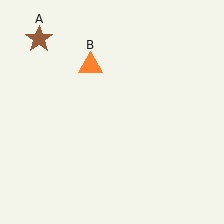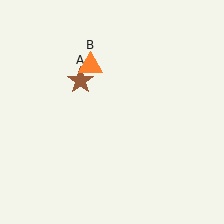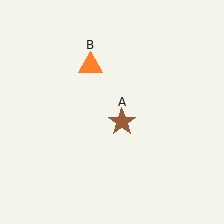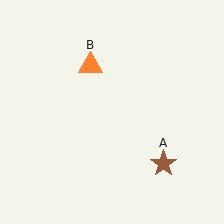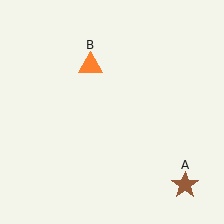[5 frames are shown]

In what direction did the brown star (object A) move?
The brown star (object A) moved down and to the right.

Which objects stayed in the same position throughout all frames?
Orange triangle (object B) remained stationary.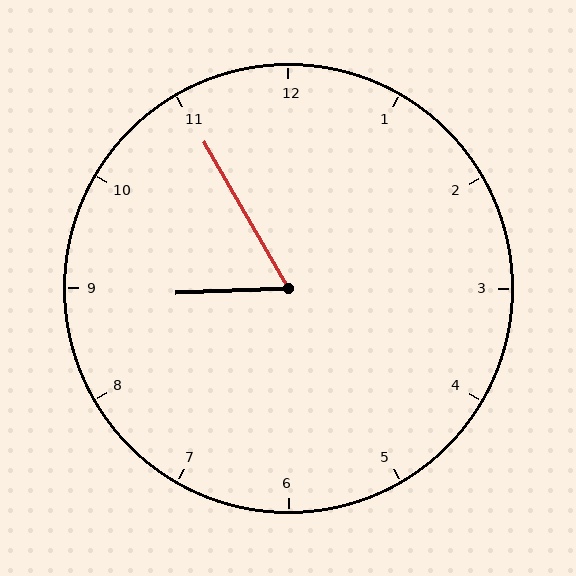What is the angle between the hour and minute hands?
Approximately 62 degrees.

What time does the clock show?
8:55.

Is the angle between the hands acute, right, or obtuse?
It is acute.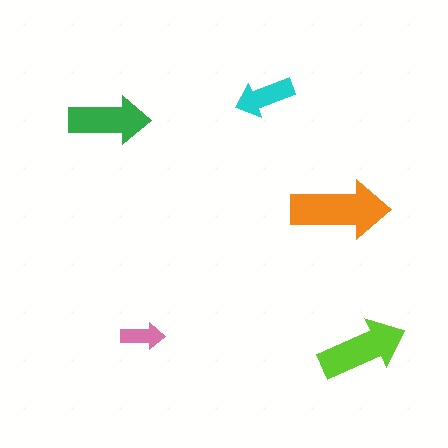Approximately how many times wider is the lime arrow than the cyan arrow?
About 1.5 times wider.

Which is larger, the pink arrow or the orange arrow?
The orange one.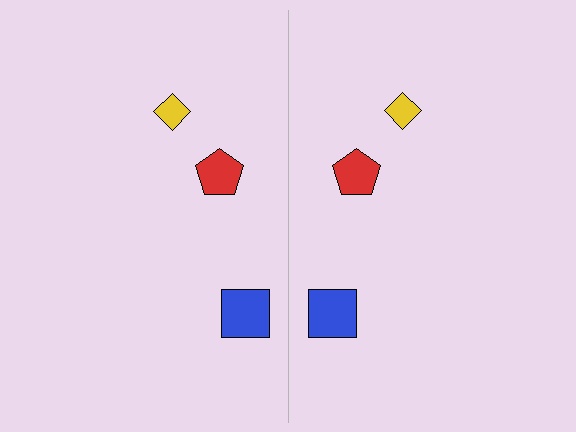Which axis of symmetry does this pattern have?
The pattern has a vertical axis of symmetry running through the center of the image.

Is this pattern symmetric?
Yes, this pattern has bilateral (reflection) symmetry.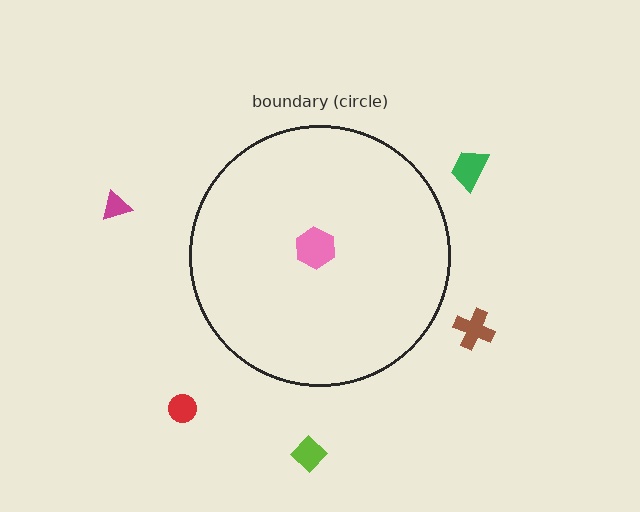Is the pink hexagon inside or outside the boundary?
Inside.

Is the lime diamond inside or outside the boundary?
Outside.